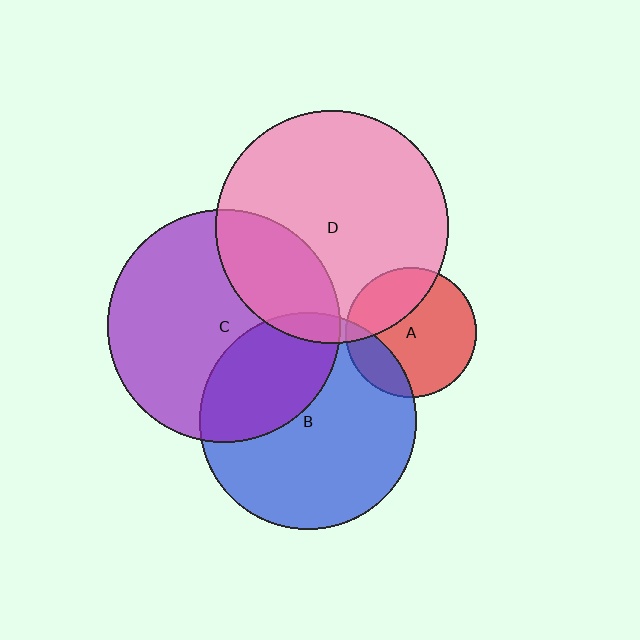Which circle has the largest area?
Circle C (purple).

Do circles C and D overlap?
Yes.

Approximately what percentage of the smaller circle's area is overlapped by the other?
Approximately 25%.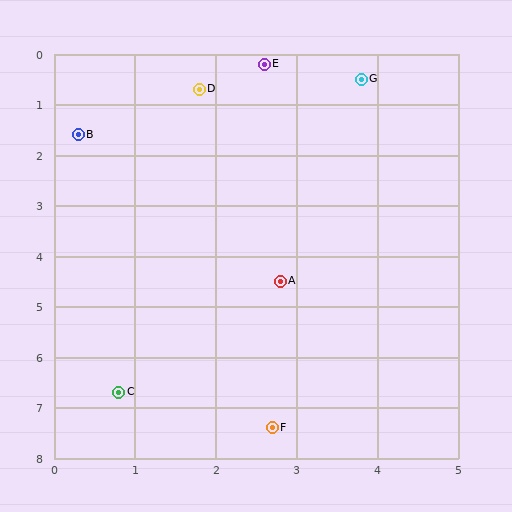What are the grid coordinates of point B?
Point B is at approximately (0.3, 1.6).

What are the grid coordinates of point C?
Point C is at approximately (0.8, 6.7).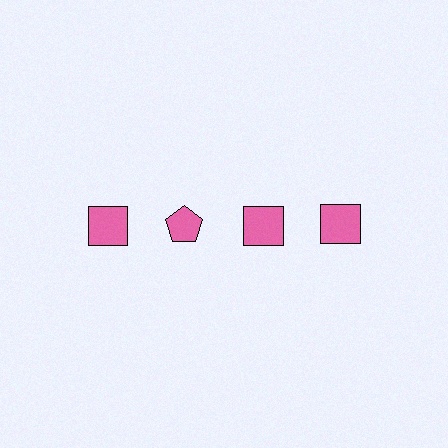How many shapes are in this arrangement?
There are 4 shapes arranged in a grid pattern.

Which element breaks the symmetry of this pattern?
The pink pentagon in the top row, second from left column breaks the symmetry. All other shapes are pink squares.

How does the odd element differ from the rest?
It has a different shape: pentagon instead of square.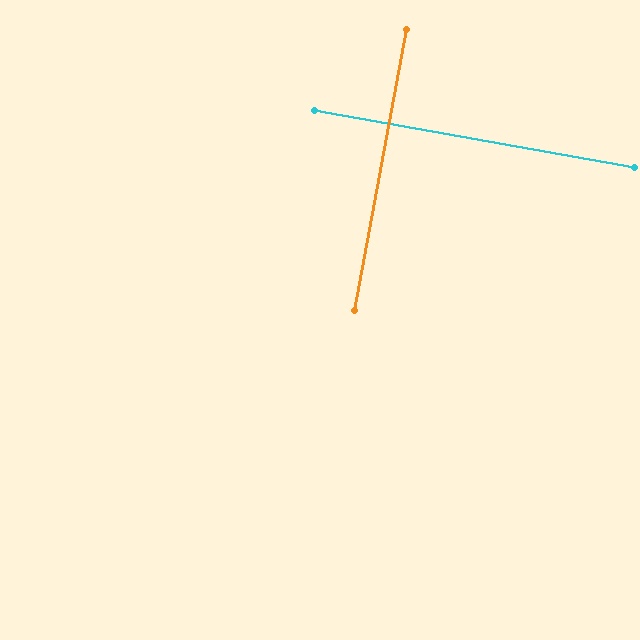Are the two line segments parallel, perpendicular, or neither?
Perpendicular — they meet at approximately 90°.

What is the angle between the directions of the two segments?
Approximately 90 degrees.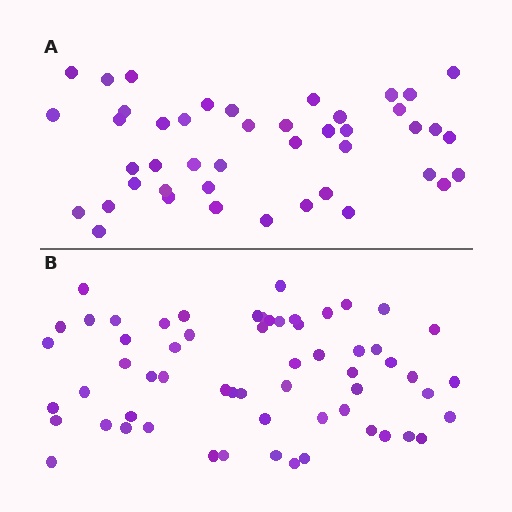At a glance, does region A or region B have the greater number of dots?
Region B (the bottom region) has more dots.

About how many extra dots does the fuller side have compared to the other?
Region B has approximately 15 more dots than region A.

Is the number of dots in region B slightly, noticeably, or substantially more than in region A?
Region B has noticeably more, but not dramatically so. The ratio is roughly 1.4 to 1.